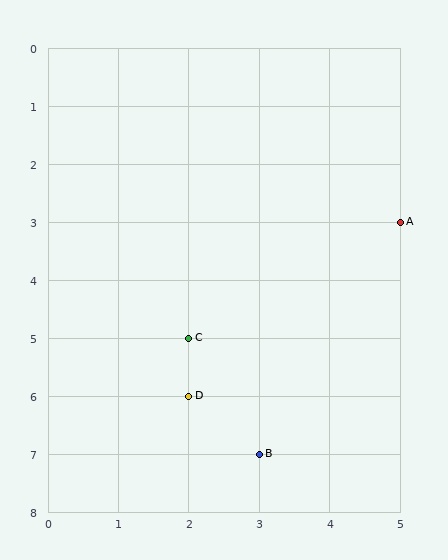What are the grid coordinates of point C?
Point C is at grid coordinates (2, 5).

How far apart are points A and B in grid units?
Points A and B are 2 columns and 4 rows apart (about 4.5 grid units diagonally).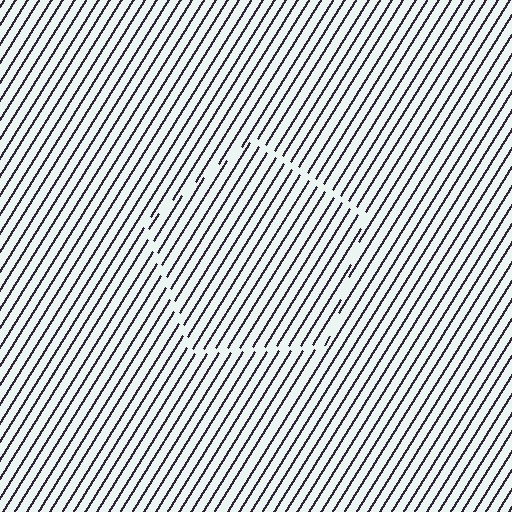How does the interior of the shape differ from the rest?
The interior of the shape contains the same grating, shifted by half a period — the contour is defined by the phase discontinuity where line-ends from the inner and outer gratings abut.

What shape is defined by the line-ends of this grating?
An illusory pentagon. The interior of the shape contains the same grating, shifted by half a period — the contour is defined by the phase discontinuity where line-ends from the inner and outer gratings abut.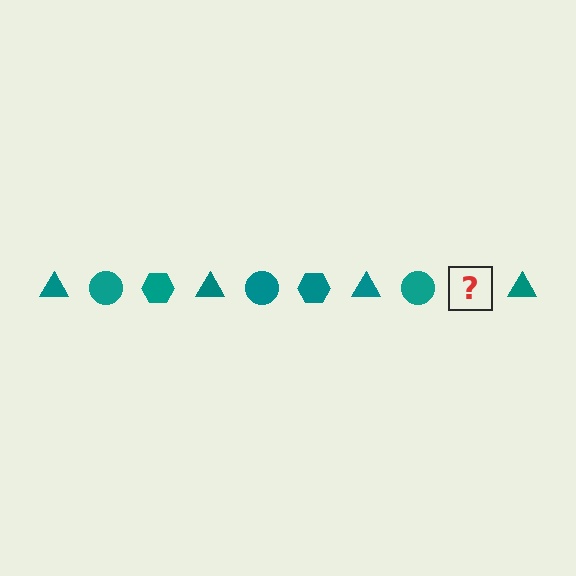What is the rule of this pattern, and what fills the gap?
The rule is that the pattern cycles through triangle, circle, hexagon shapes in teal. The gap should be filled with a teal hexagon.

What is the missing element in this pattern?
The missing element is a teal hexagon.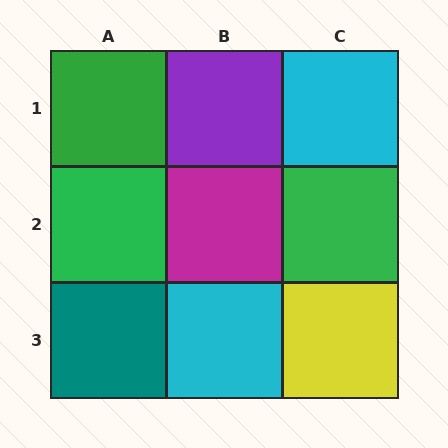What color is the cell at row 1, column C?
Cyan.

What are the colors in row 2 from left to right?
Green, magenta, green.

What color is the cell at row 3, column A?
Teal.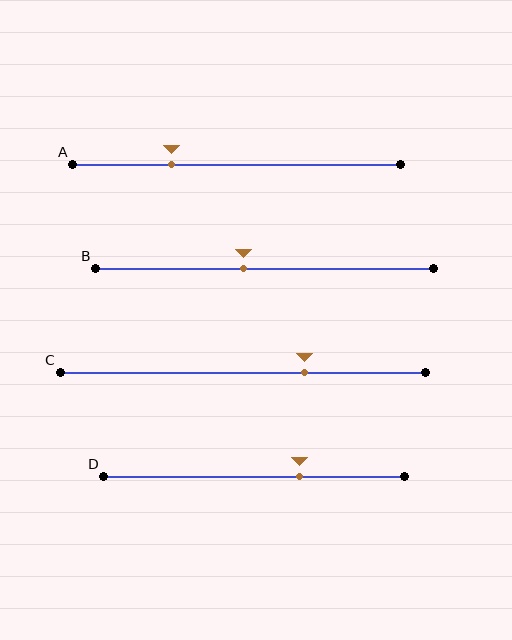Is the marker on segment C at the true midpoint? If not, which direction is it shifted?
No, the marker on segment C is shifted to the right by about 17% of the segment length.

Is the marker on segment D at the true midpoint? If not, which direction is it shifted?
No, the marker on segment D is shifted to the right by about 15% of the segment length.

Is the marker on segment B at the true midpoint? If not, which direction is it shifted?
No, the marker on segment B is shifted to the left by about 6% of the segment length.